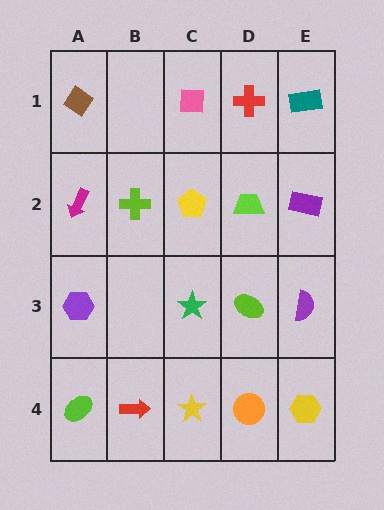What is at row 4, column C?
A yellow star.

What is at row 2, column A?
A magenta arrow.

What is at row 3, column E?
A purple semicircle.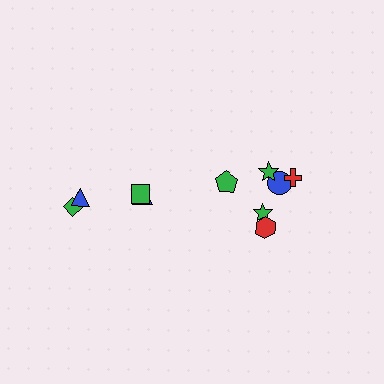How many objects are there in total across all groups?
There are 10 objects.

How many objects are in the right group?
There are 6 objects.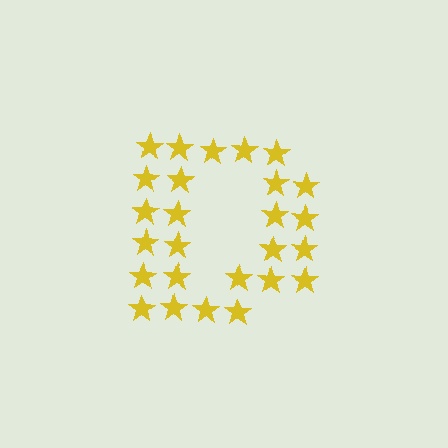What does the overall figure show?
The overall figure shows the letter D.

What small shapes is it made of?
It is made of small stars.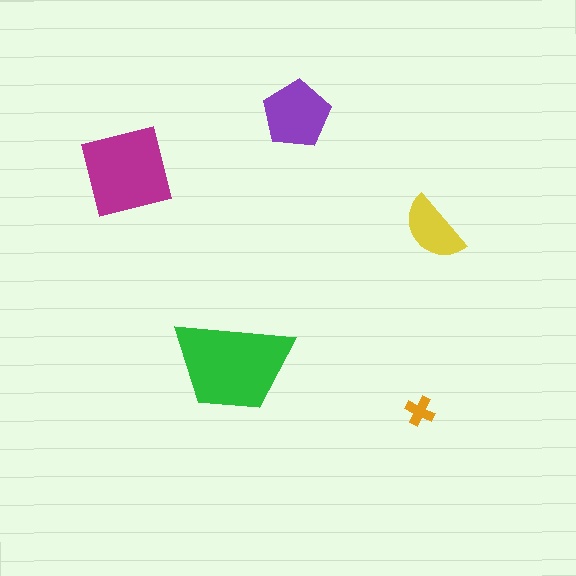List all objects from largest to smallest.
The green trapezoid, the magenta square, the purple pentagon, the yellow semicircle, the orange cross.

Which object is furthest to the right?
The yellow semicircle is rightmost.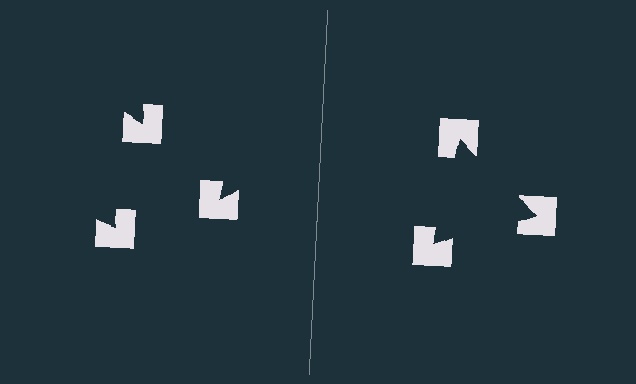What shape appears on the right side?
An illusory triangle.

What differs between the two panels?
The notched squares are positioned identically on both sides; only the wedge orientations differ. On the right they align to a triangle; on the left they are misaligned.